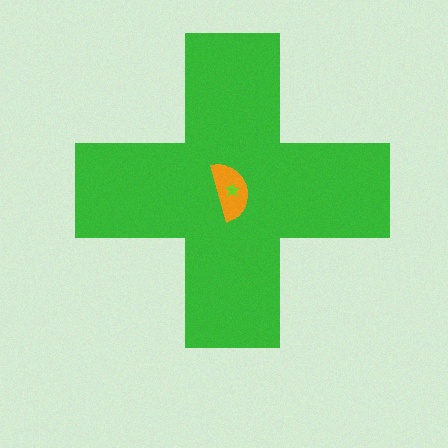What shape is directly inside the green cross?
The orange semicircle.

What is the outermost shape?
The green cross.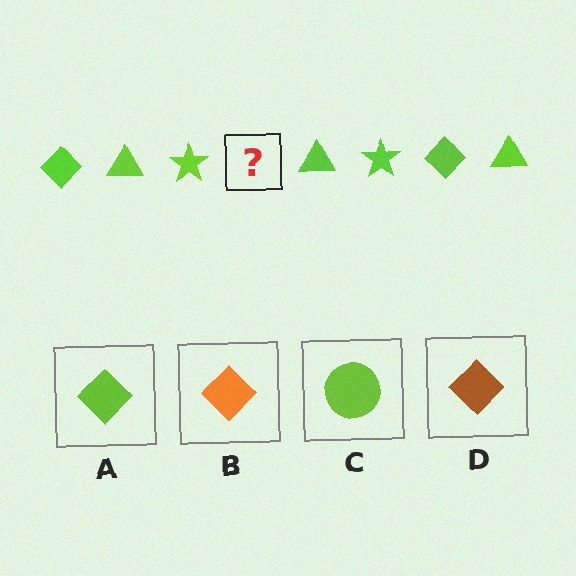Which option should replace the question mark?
Option A.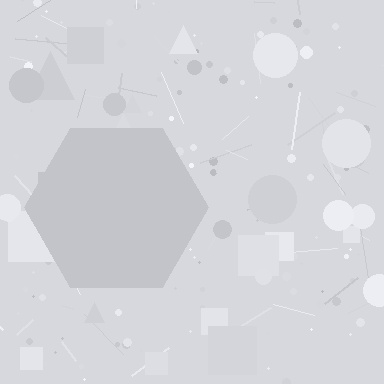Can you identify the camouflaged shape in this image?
The camouflaged shape is a hexagon.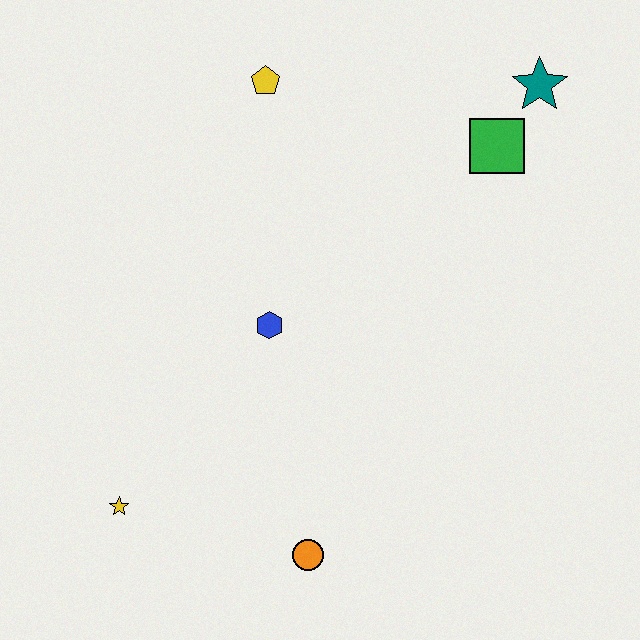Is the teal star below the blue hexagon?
No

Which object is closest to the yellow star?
The orange circle is closest to the yellow star.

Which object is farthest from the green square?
The yellow star is farthest from the green square.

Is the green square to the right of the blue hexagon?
Yes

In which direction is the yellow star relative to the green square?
The yellow star is to the left of the green square.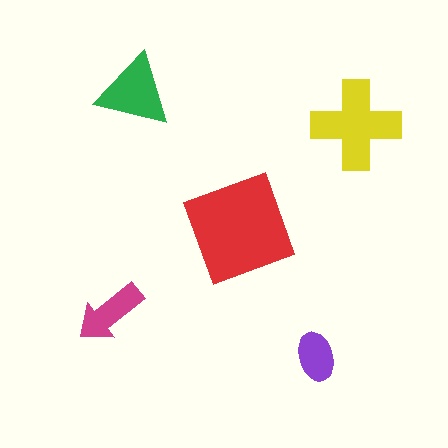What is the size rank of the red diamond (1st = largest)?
1st.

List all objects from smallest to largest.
The purple ellipse, the magenta arrow, the green triangle, the yellow cross, the red diamond.